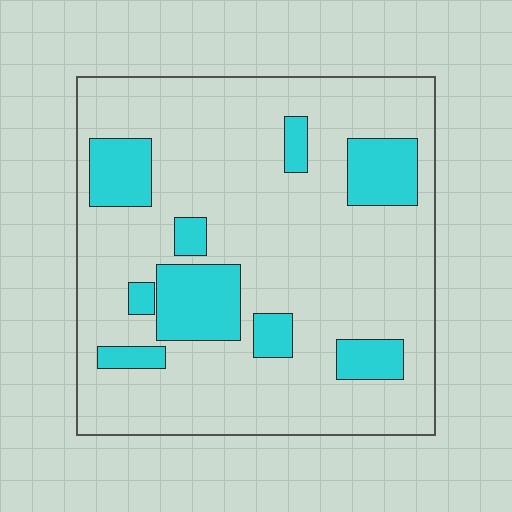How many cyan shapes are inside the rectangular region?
9.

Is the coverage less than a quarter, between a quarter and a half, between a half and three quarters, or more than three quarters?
Less than a quarter.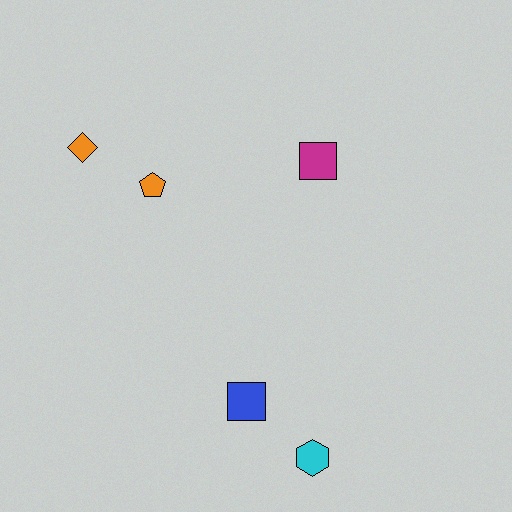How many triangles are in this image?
There are no triangles.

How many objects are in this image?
There are 5 objects.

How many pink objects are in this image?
There are no pink objects.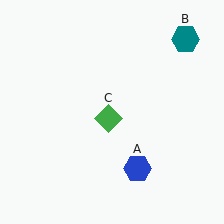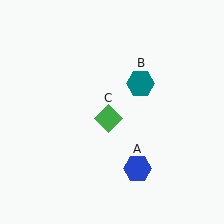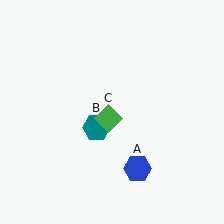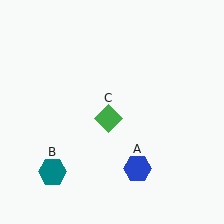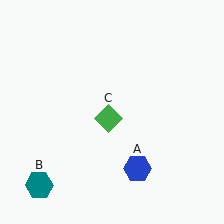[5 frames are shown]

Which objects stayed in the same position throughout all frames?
Blue hexagon (object A) and green diamond (object C) remained stationary.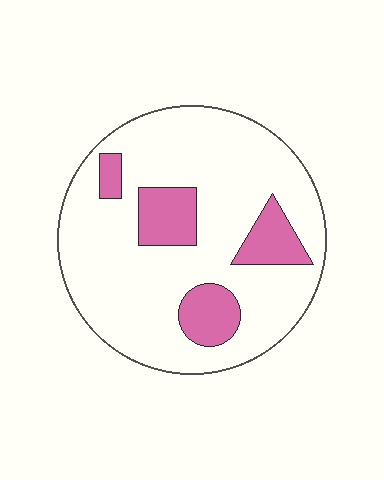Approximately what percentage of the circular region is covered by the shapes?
Approximately 20%.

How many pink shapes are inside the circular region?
4.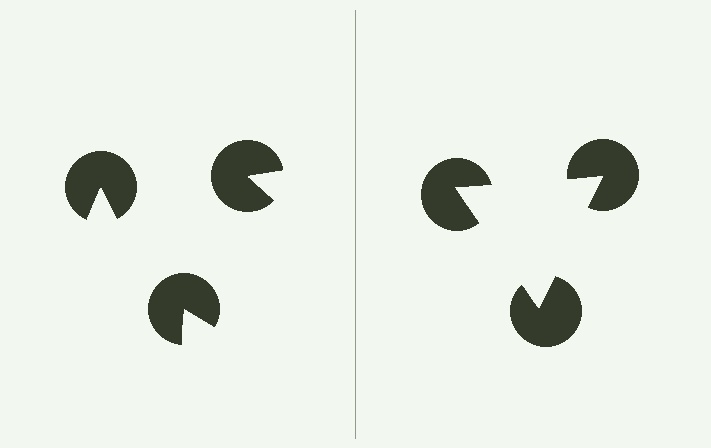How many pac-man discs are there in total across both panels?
6 — 3 on each side.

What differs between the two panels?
The pac-man discs are positioned identically on both sides; only the wedge orientations differ. On the right they align to a triangle; on the left they are misaligned.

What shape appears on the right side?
An illusory triangle.